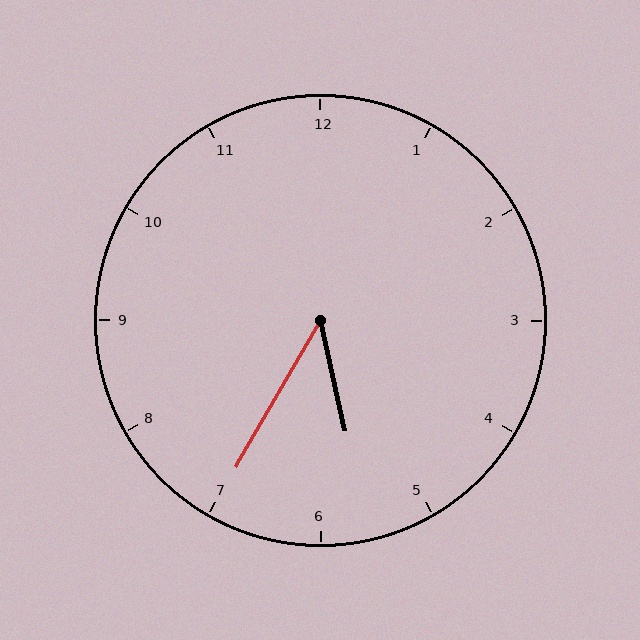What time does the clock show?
5:35.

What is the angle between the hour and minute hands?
Approximately 42 degrees.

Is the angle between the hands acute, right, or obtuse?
It is acute.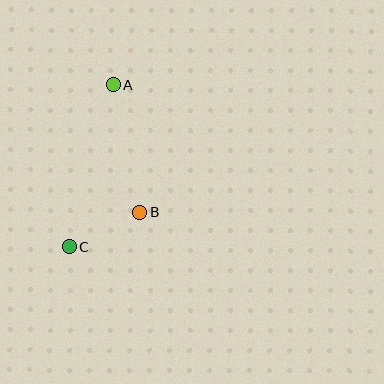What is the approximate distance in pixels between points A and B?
The distance between A and B is approximately 130 pixels.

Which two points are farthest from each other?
Points A and C are farthest from each other.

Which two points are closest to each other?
Points B and C are closest to each other.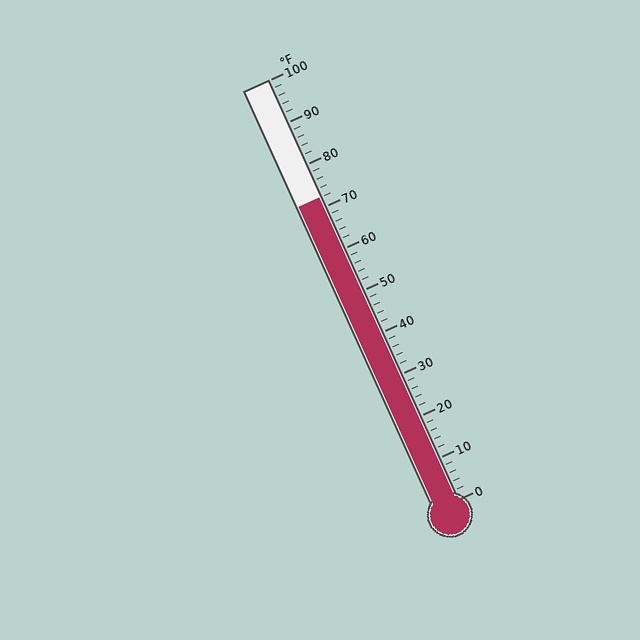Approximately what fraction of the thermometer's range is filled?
The thermometer is filled to approximately 70% of its range.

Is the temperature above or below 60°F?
The temperature is above 60°F.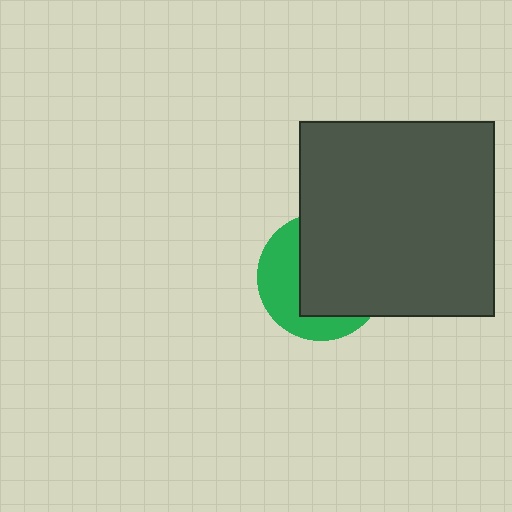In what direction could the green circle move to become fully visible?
The green circle could move left. That would shift it out from behind the dark gray square entirely.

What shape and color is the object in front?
The object in front is a dark gray square.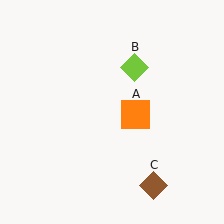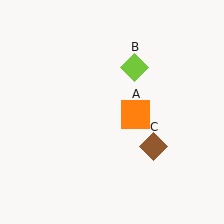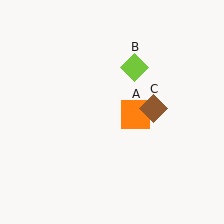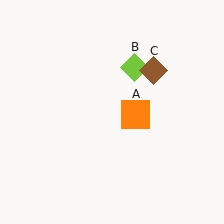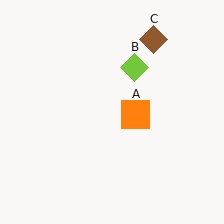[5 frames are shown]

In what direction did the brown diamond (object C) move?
The brown diamond (object C) moved up.